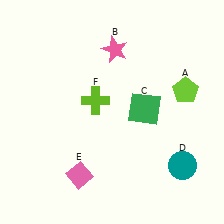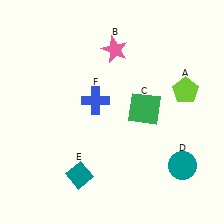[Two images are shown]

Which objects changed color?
E changed from pink to teal. F changed from lime to blue.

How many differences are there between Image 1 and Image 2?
There are 2 differences between the two images.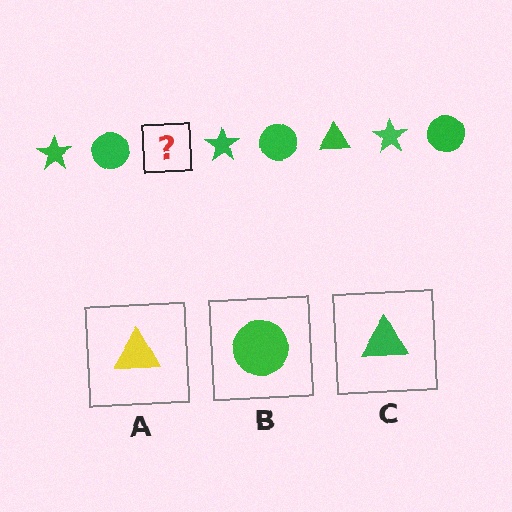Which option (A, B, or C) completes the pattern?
C.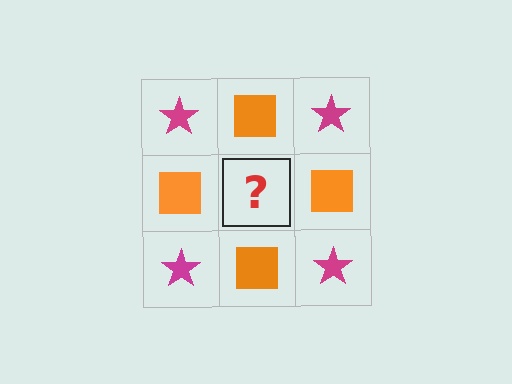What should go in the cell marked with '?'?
The missing cell should contain a magenta star.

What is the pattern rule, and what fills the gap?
The rule is that it alternates magenta star and orange square in a checkerboard pattern. The gap should be filled with a magenta star.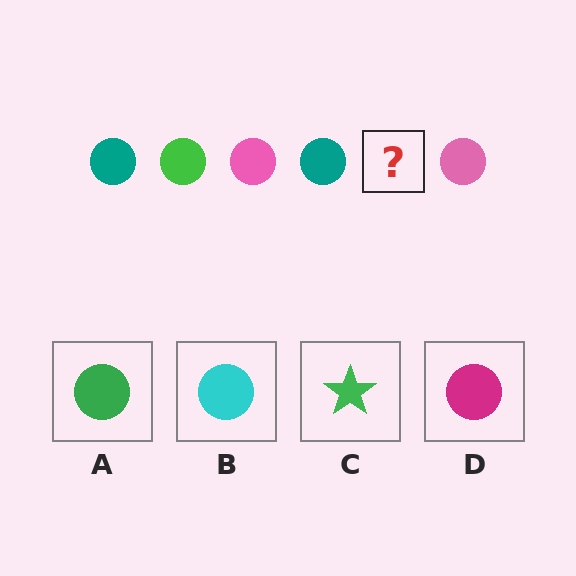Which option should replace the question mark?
Option A.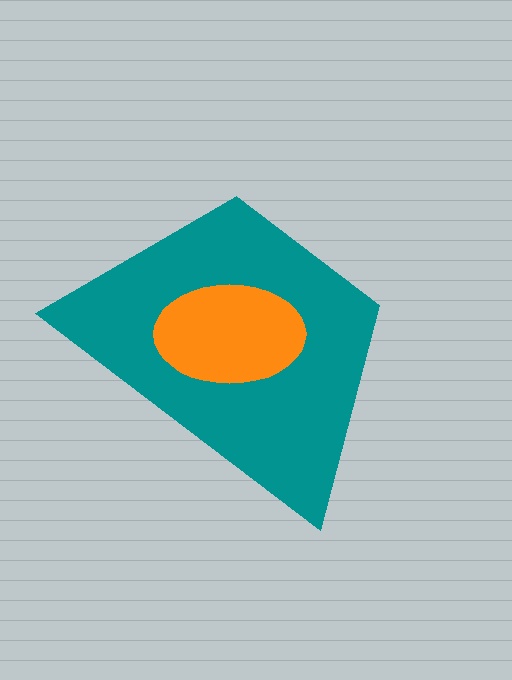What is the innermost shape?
The orange ellipse.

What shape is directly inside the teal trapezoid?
The orange ellipse.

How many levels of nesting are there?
2.